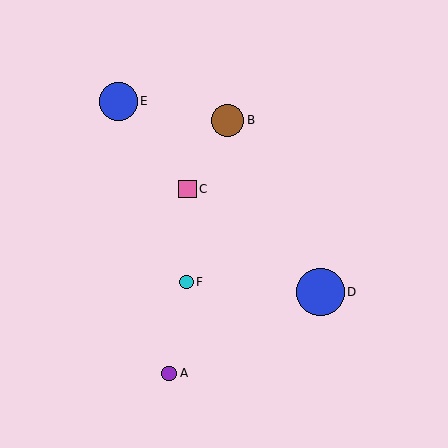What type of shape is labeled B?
Shape B is a brown circle.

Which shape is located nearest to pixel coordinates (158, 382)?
The purple circle (labeled A) at (169, 373) is nearest to that location.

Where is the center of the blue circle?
The center of the blue circle is at (118, 101).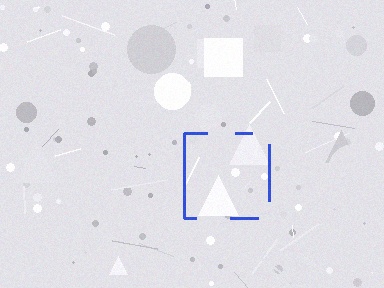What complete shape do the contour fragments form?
The contour fragments form a square.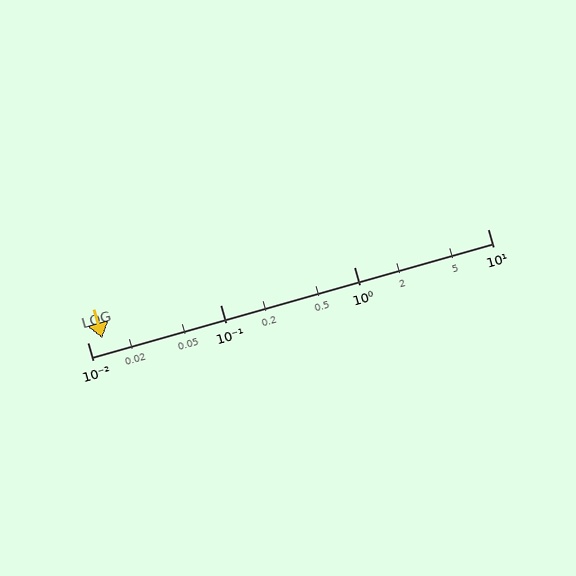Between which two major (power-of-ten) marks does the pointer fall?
The pointer is between 0.01 and 0.1.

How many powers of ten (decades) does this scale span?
The scale spans 3 decades, from 0.01 to 10.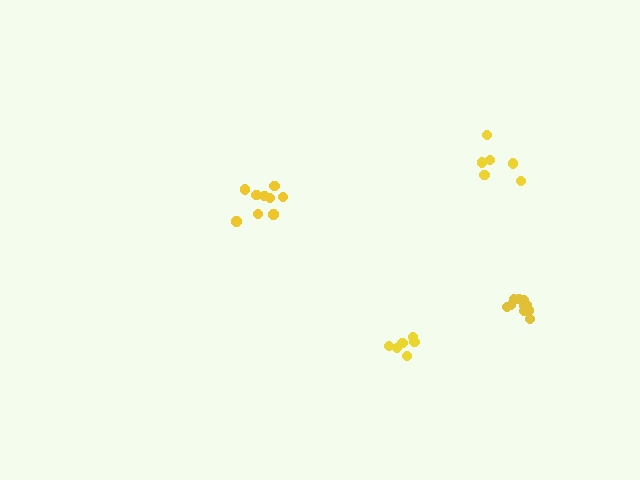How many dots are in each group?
Group 1: 9 dots, Group 2: 6 dots, Group 3: 10 dots, Group 4: 6 dots (31 total).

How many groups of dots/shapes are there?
There are 4 groups.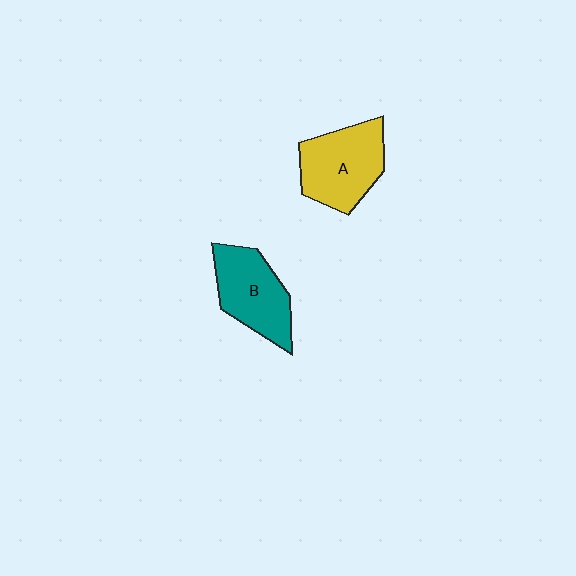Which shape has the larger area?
Shape A (yellow).